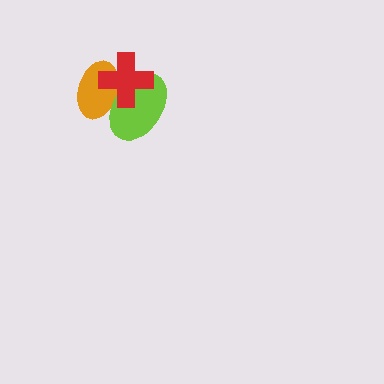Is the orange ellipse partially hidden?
Yes, it is partially covered by another shape.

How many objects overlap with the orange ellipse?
2 objects overlap with the orange ellipse.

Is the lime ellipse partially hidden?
Yes, it is partially covered by another shape.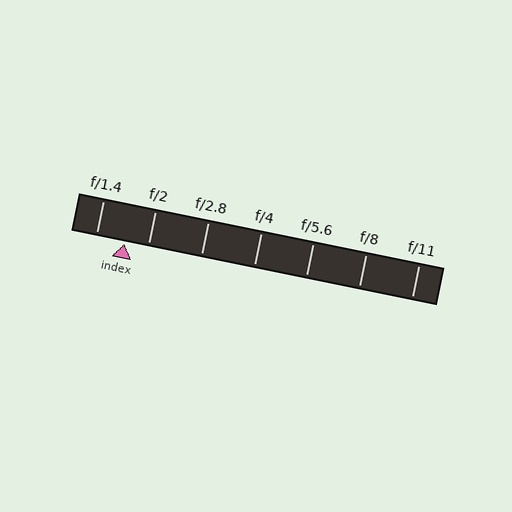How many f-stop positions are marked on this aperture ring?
There are 7 f-stop positions marked.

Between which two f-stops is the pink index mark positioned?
The index mark is between f/1.4 and f/2.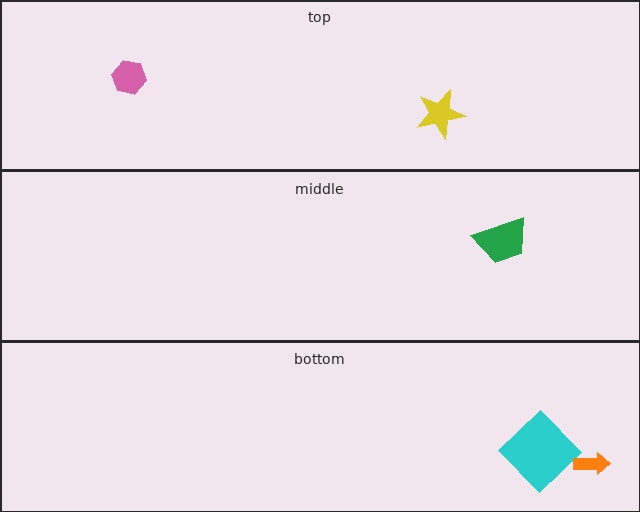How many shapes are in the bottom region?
2.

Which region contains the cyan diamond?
The bottom region.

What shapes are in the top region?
The yellow star, the pink hexagon.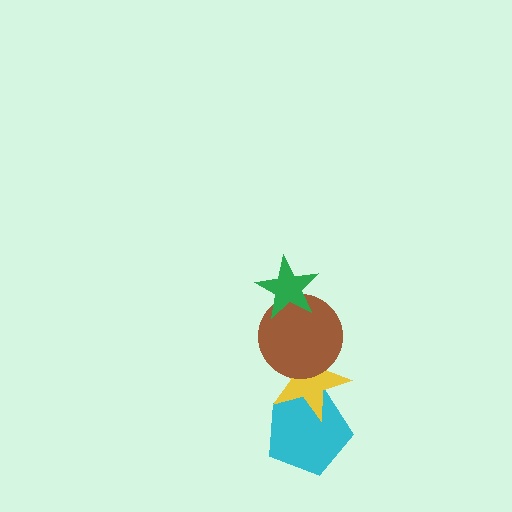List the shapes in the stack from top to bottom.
From top to bottom: the green star, the brown circle, the yellow star, the cyan pentagon.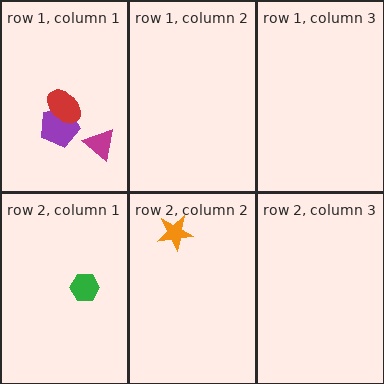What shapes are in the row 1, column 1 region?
The magenta triangle, the purple pentagon, the red ellipse.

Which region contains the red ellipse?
The row 1, column 1 region.